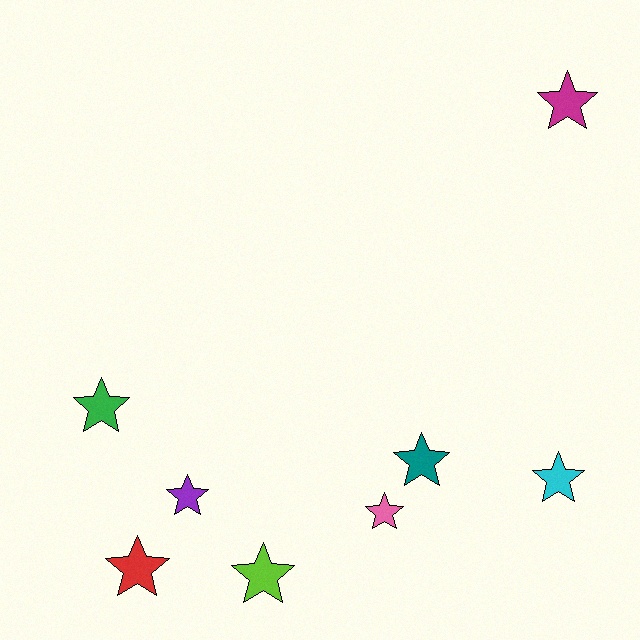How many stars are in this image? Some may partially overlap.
There are 8 stars.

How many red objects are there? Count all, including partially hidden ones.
There is 1 red object.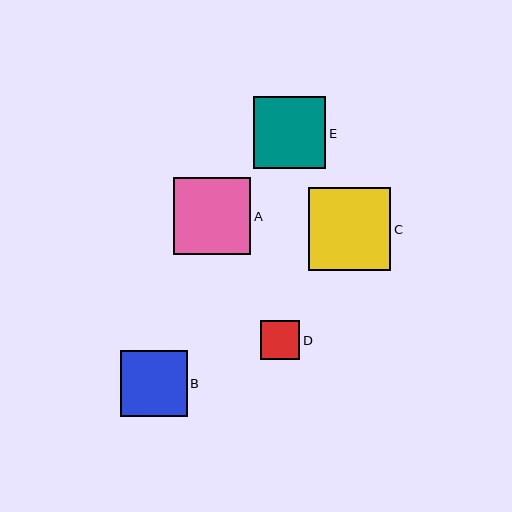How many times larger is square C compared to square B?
Square C is approximately 1.2 times the size of square B.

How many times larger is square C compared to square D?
Square C is approximately 2.1 times the size of square D.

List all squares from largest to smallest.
From largest to smallest: C, A, E, B, D.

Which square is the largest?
Square C is the largest with a size of approximately 82 pixels.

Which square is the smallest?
Square D is the smallest with a size of approximately 39 pixels.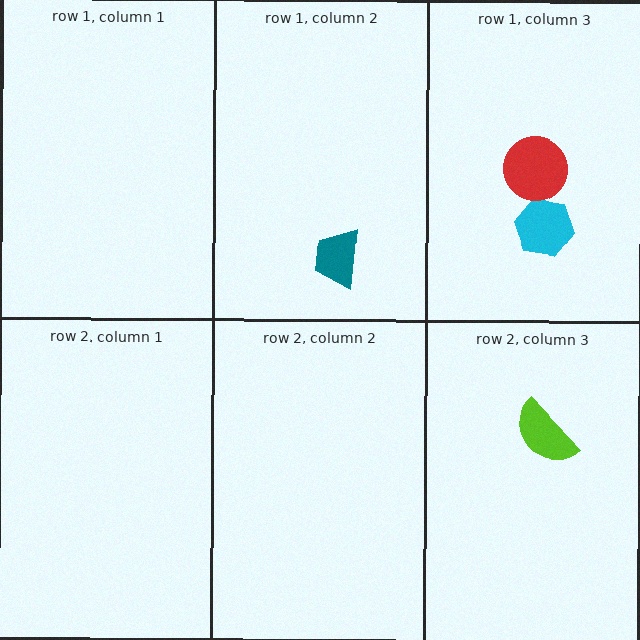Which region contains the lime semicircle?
The row 2, column 3 region.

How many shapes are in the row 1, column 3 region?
2.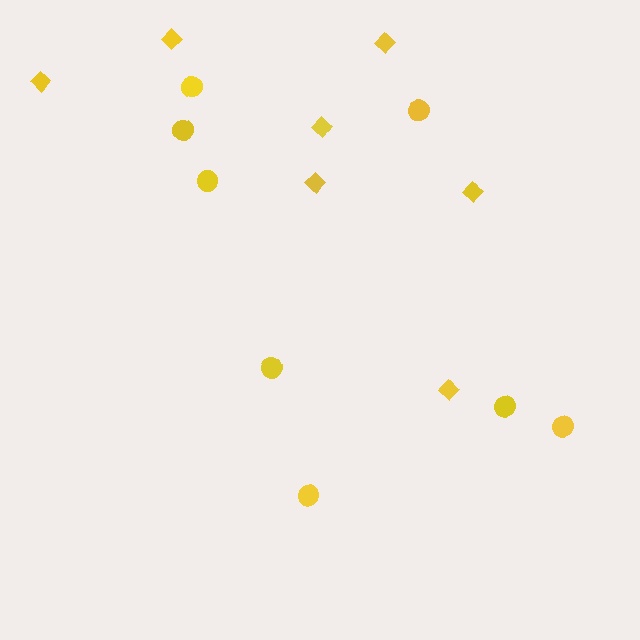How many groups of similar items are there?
There are 2 groups: one group of diamonds (7) and one group of circles (8).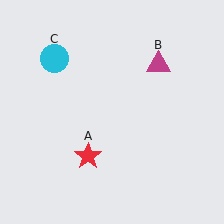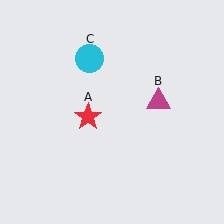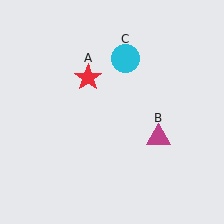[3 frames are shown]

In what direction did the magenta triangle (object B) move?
The magenta triangle (object B) moved down.